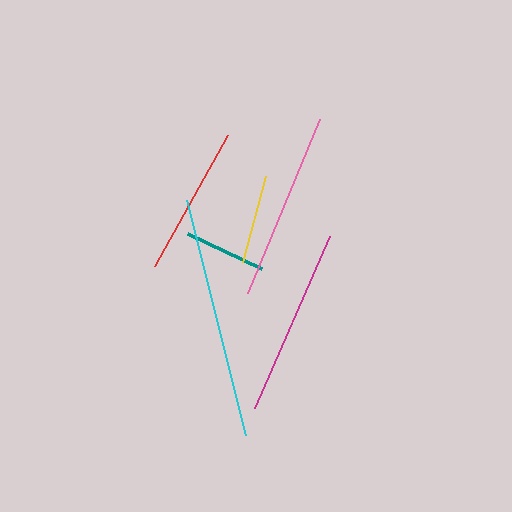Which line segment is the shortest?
The teal line is the shortest at approximately 82 pixels.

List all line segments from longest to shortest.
From longest to shortest: cyan, magenta, pink, red, yellow, teal.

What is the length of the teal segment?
The teal segment is approximately 82 pixels long.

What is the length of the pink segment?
The pink segment is approximately 188 pixels long.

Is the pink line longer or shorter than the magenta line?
The magenta line is longer than the pink line.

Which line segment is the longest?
The cyan line is the longest at approximately 242 pixels.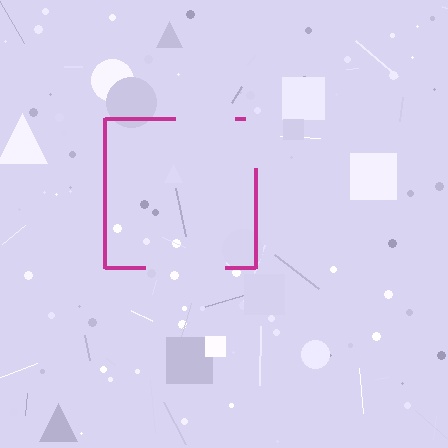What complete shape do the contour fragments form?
The contour fragments form a square.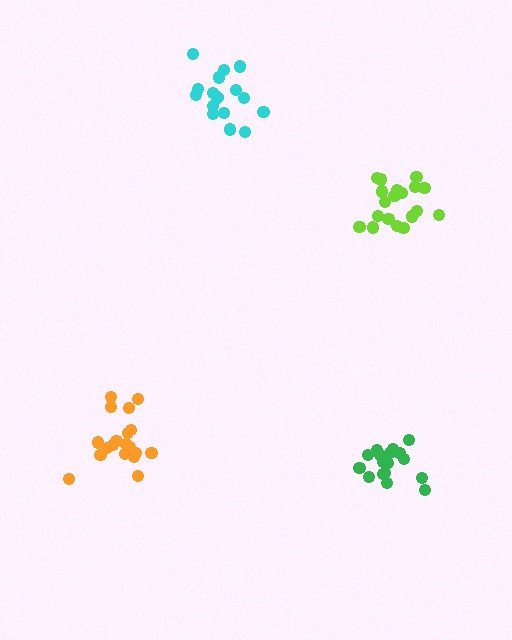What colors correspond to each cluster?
The clusters are colored: green, lime, orange, cyan.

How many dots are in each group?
Group 1: 17 dots, Group 2: 19 dots, Group 3: 20 dots, Group 4: 16 dots (72 total).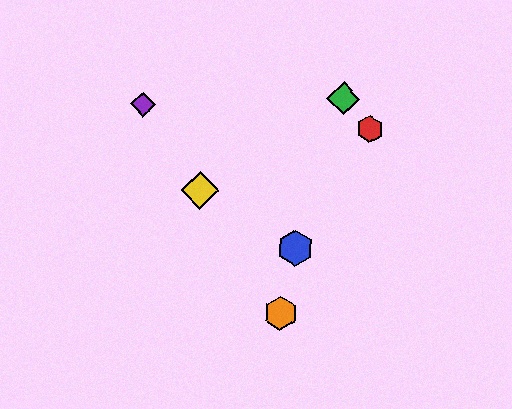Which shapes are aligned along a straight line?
The yellow diamond, the purple diamond, the orange hexagon are aligned along a straight line.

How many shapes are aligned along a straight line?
3 shapes (the yellow diamond, the purple diamond, the orange hexagon) are aligned along a straight line.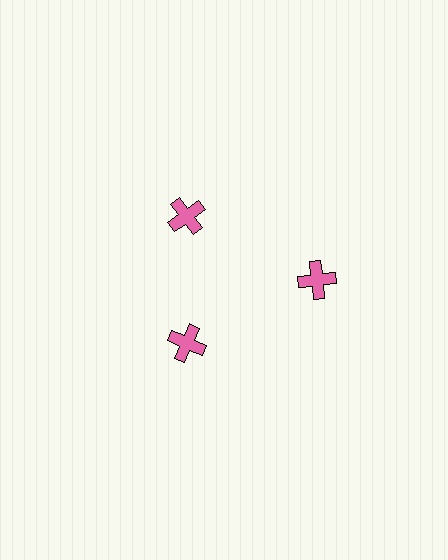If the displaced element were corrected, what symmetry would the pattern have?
It would have 3-fold rotational symmetry — the pattern would map onto itself every 120 degrees.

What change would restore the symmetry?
The symmetry would be restored by moving it inward, back onto the ring so that all 3 crosses sit at equal angles and equal distance from the center.